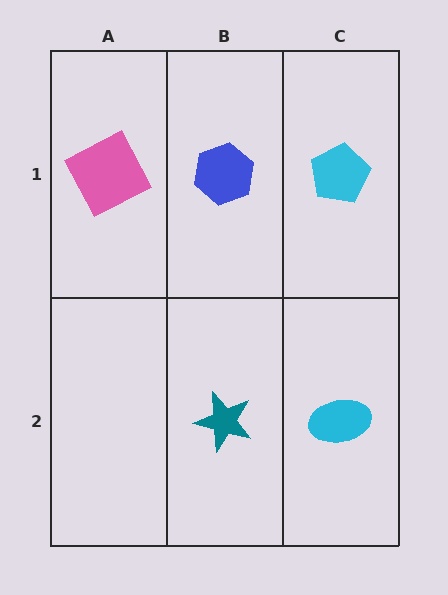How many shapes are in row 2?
2 shapes.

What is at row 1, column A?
A pink square.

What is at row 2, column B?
A teal star.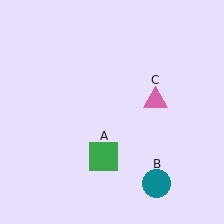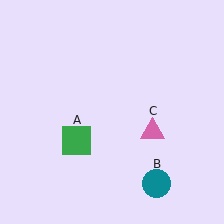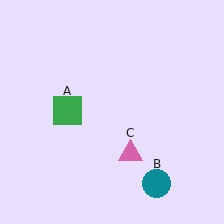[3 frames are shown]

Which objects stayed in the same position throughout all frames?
Teal circle (object B) remained stationary.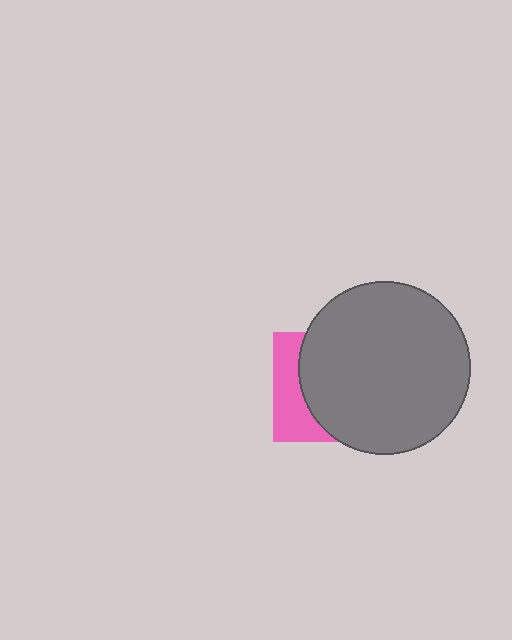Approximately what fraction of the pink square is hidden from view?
Roughly 70% of the pink square is hidden behind the gray circle.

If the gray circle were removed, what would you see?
You would see the complete pink square.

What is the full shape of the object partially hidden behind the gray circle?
The partially hidden object is a pink square.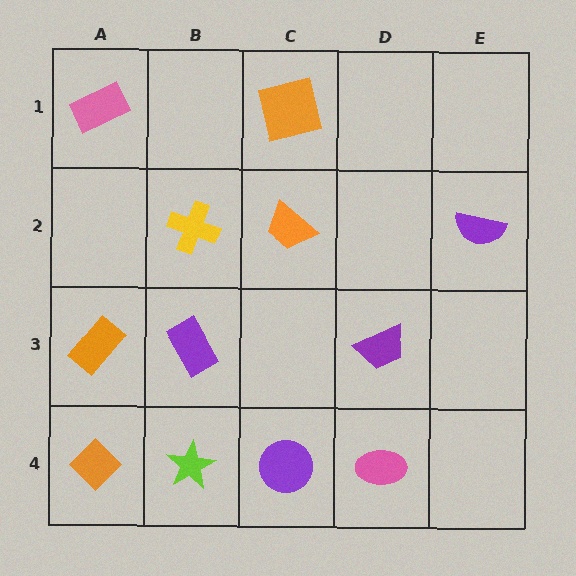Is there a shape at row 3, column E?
No, that cell is empty.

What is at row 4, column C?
A purple circle.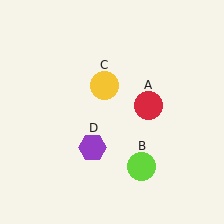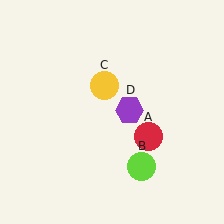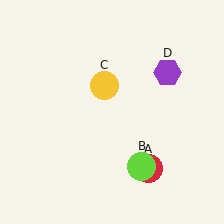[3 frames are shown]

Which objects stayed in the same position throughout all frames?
Lime circle (object B) and yellow circle (object C) remained stationary.